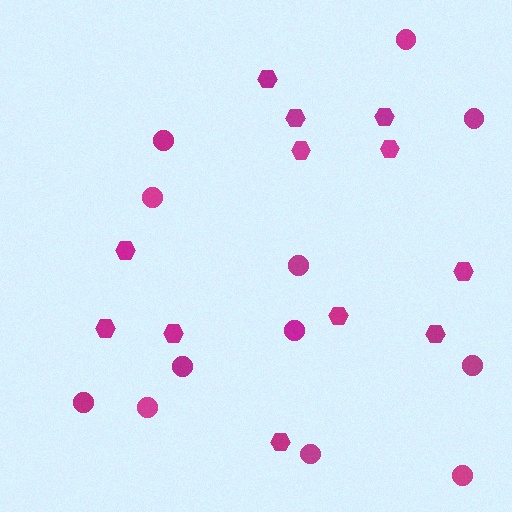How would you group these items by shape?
There are 2 groups: one group of circles (12) and one group of hexagons (12).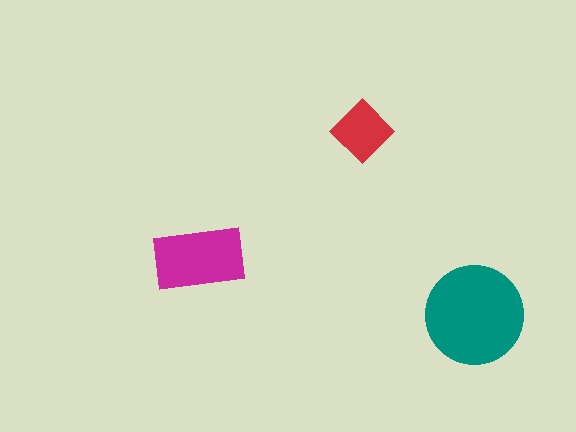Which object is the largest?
The teal circle.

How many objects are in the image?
There are 3 objects in the image.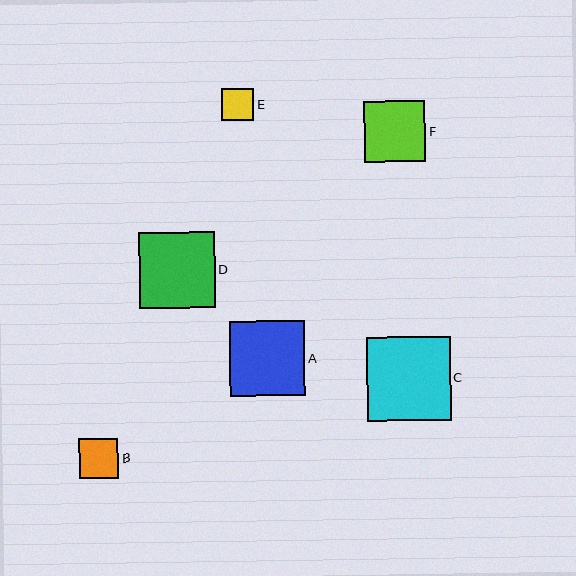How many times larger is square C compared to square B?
Square C is approximately 2.1 times the size of square B.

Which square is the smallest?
Square E is the smallest with a size of approximately 32 pixels.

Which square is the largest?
Square C is the largest with a size of approximately 84 pixels.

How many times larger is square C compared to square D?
Square C is approximately 1.1 times the size of square D.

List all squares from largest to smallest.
From largest to smallest: C, D, A, F, B, E.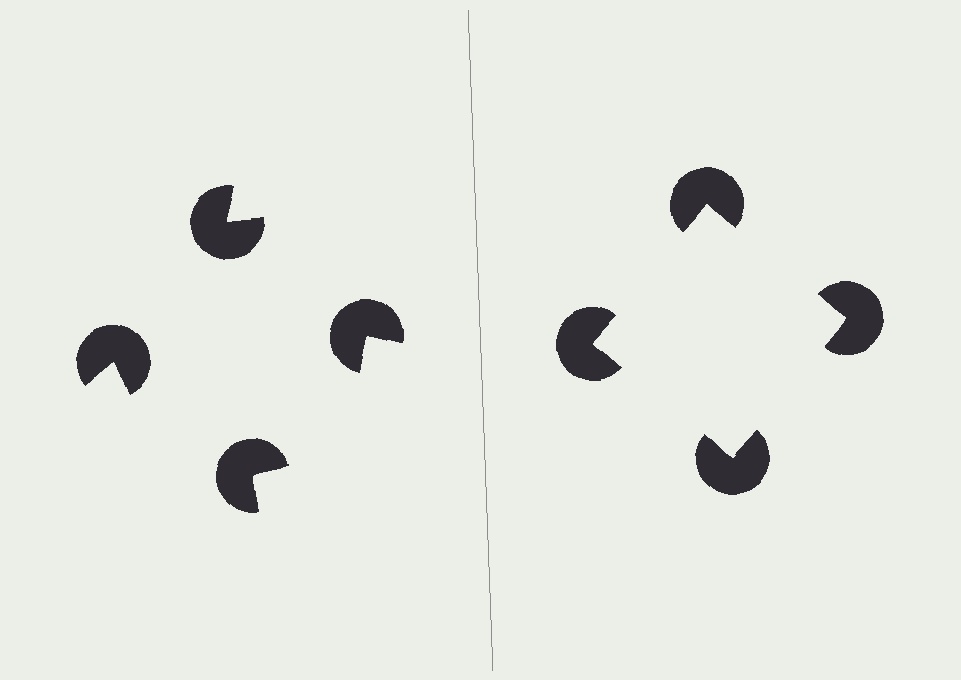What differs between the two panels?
The pac-man discs are positioned identically on both sides; only the wedge orientations differ. On the right they align to a square; on the left they are misaligned.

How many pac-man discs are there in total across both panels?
8 — 4 on each side.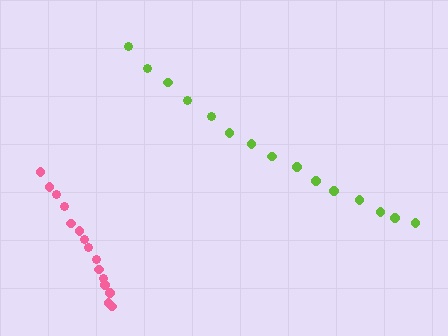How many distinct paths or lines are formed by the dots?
There are 2 distinct paths.